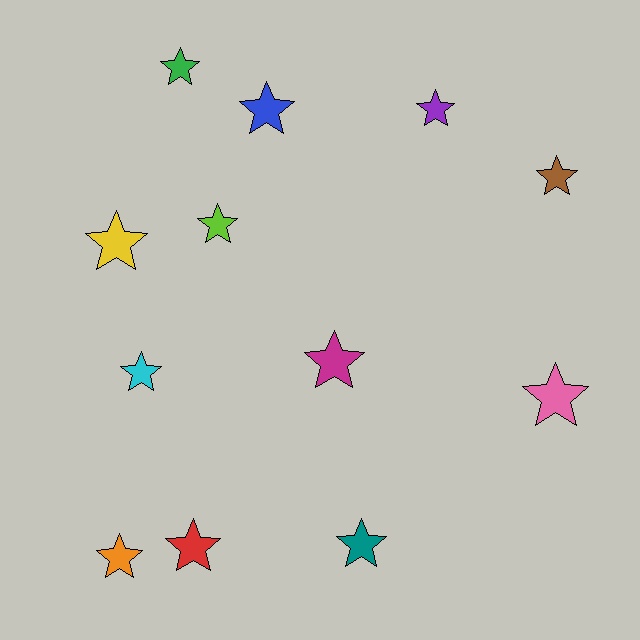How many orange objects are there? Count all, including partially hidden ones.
There is 1 orange object.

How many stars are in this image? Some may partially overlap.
There are 12 stars.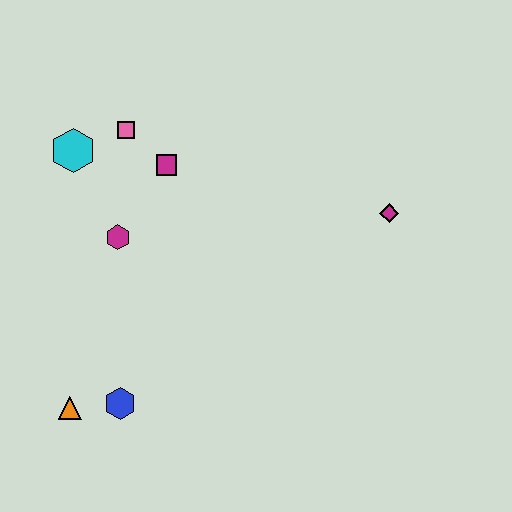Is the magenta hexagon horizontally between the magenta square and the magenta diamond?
No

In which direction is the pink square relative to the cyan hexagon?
The pink square is to the right of the cyan hexagon.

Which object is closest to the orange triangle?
The blue hexagon is closest to the orange triangle.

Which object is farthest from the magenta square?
The orange triangle is farthest from the magenta square.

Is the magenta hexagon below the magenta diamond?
Yes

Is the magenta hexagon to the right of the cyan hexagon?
Yes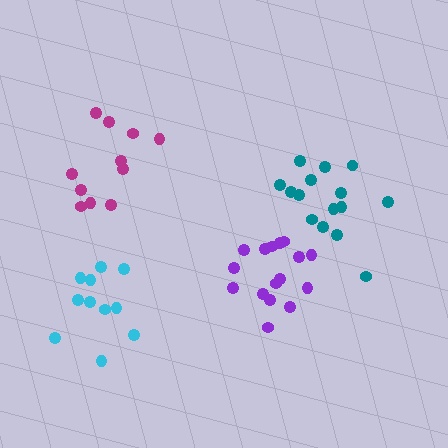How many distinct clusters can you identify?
There are 4 distinct clusters.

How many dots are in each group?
Group 1: 16 dots, Group 2: 11 dots, Group 3: 11 dots, Group 4: 15 dots (53 total).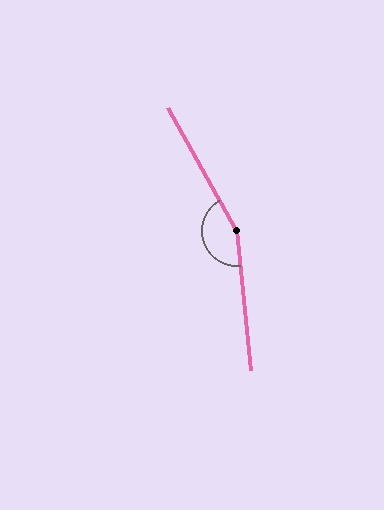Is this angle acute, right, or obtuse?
It is obtuse.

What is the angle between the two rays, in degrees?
Approximately 157 degrees.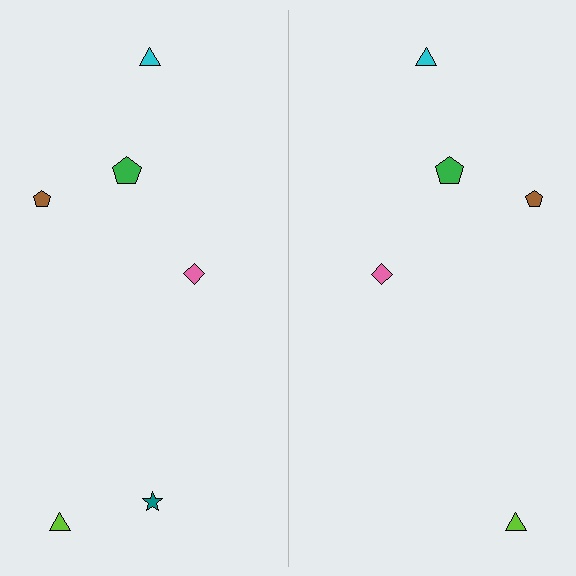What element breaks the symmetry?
A teal star is missing from the right side.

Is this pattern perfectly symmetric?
No, the pattern is not perfectly symmetric. A teal star is missing from the right side.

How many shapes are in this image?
There are 11 shapes in this image.